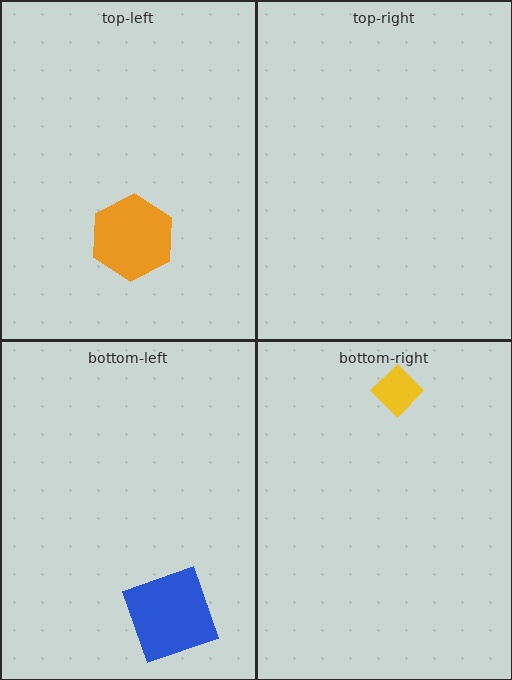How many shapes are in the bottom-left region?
1.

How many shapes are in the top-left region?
1.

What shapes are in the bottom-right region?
The yellow diamond.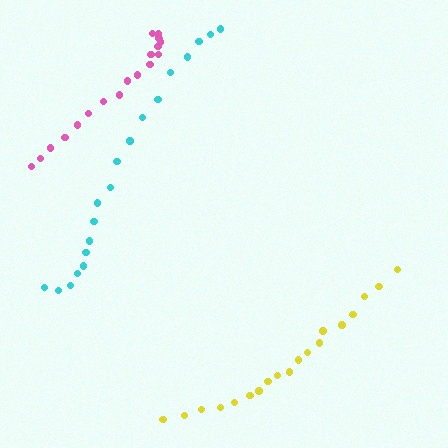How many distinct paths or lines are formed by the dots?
There are 3 distinct paths.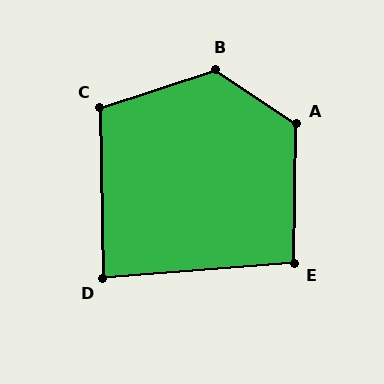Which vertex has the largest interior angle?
B, at approximately 128 degrees.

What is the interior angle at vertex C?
Approximately 107 degrees (obtuse).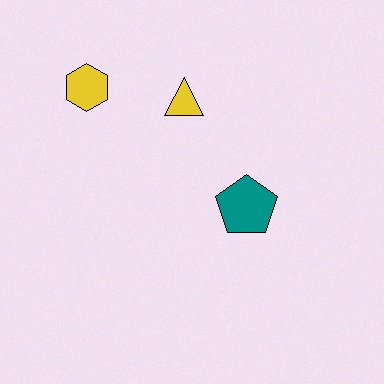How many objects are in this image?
There are 3 objects.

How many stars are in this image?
There are no stars.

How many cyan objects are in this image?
There are no cyan objects.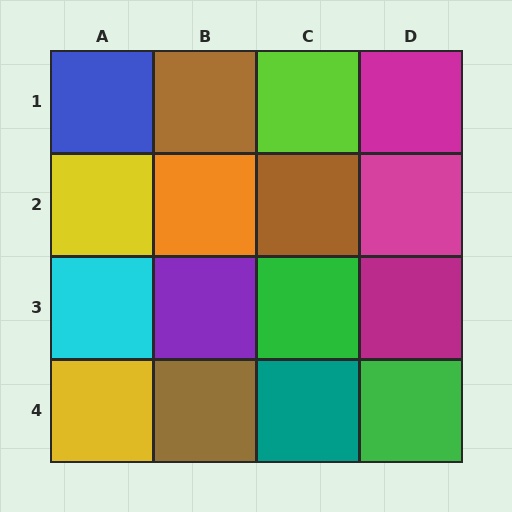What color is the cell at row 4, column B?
Brown.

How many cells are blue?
1 cell is blue.